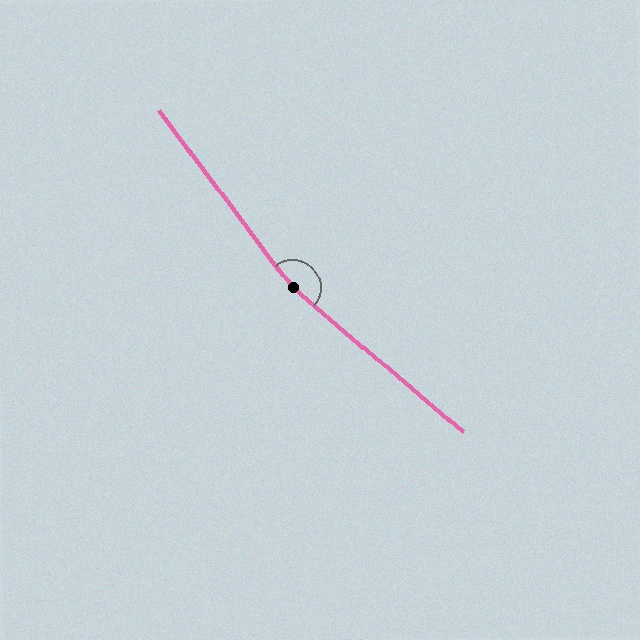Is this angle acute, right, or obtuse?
It is obtuse.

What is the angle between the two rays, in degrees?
Approximately 167 degrees.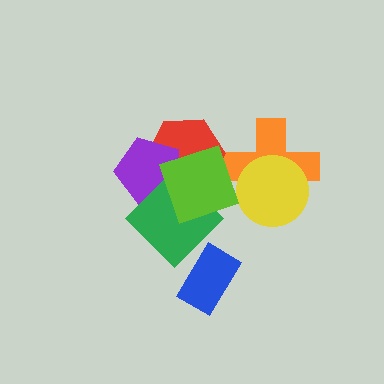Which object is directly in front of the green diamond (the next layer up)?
The lime square is directly in front of the green diamond.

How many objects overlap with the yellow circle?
1 object overlaps with the yellow circle.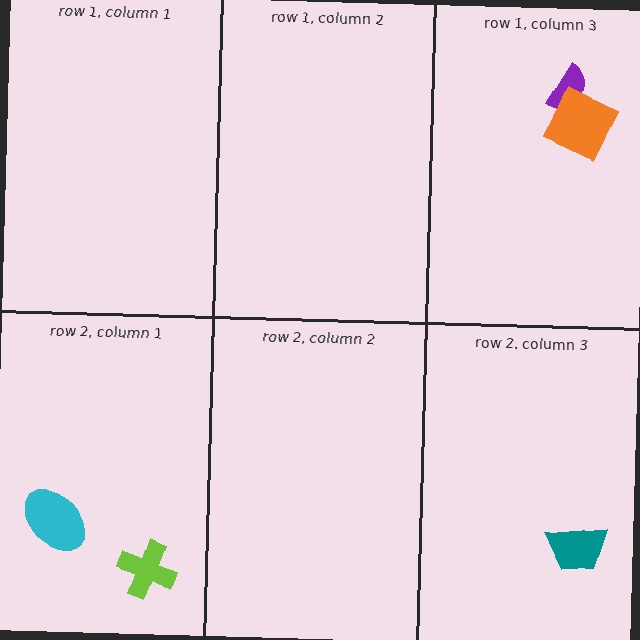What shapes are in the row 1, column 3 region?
The purple semicircle, the orange square.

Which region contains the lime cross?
The row 2, column 1 region.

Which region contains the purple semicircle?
The row 1, column 3 region.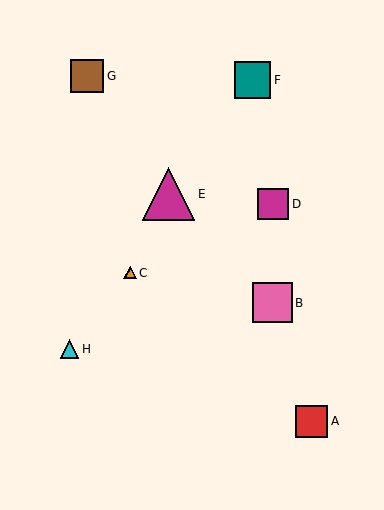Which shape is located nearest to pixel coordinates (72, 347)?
The cyan triangle (labeled H) at (69, 349) is nearest to that location.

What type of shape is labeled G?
Shape G is a brown square.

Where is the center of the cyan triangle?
The center of the cyan triangle is at (69, 349).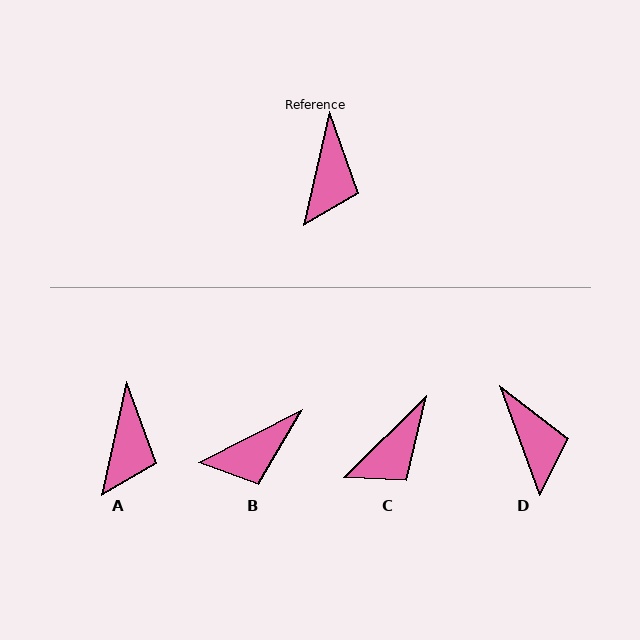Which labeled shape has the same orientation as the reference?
A.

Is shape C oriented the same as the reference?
No, it is off by about 33 degrees.